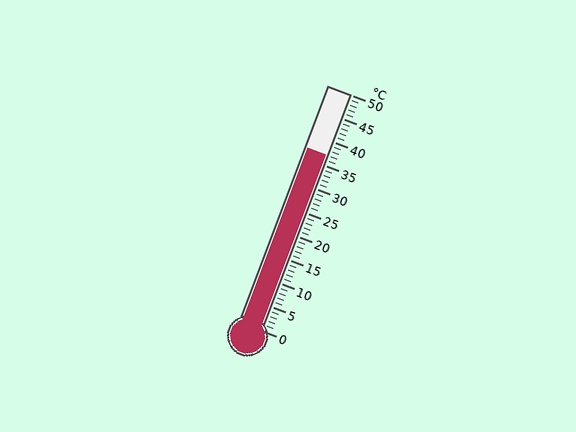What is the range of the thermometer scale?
The thermometer scale ranges from 0°C to 50°C.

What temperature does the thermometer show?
The thermometer shows approximately 37°C.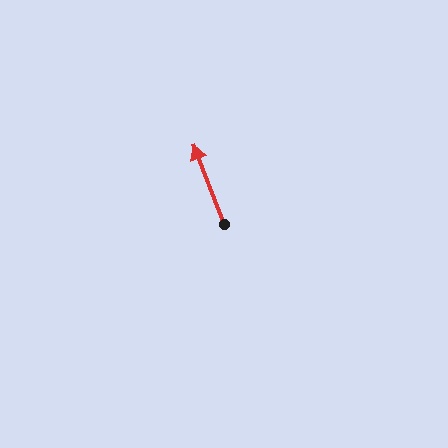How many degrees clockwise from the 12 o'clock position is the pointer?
Approximately 339 degrees.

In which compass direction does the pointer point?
North.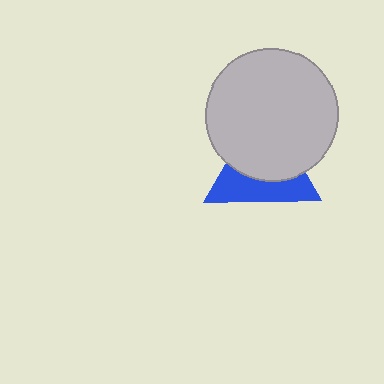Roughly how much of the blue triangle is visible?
A small part of it is visible (roughly 44%).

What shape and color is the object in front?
The object in front is a light gray circle.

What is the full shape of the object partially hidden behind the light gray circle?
The partially hidden object is a blue triangle.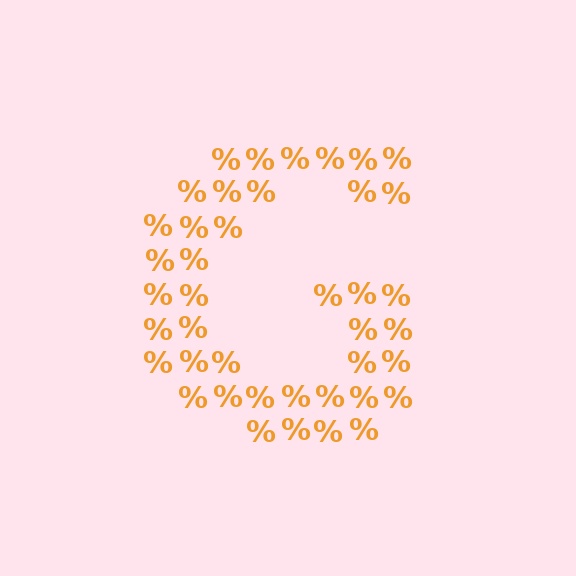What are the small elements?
The small elements are percent signs.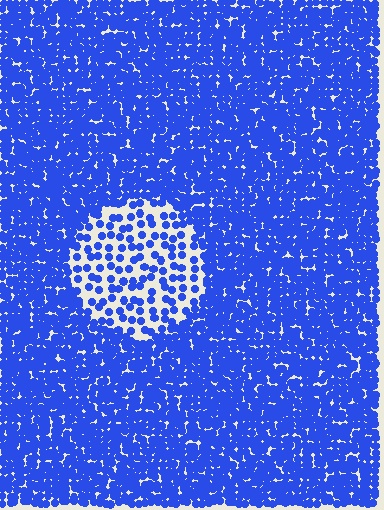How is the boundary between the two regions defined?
The boundary is defined by a change in element density (approximately 2.7x ratio). All elements are the same color, size, and shape.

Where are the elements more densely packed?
The elements are more densely packed outside the circle boundary.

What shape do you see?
I see a circle.